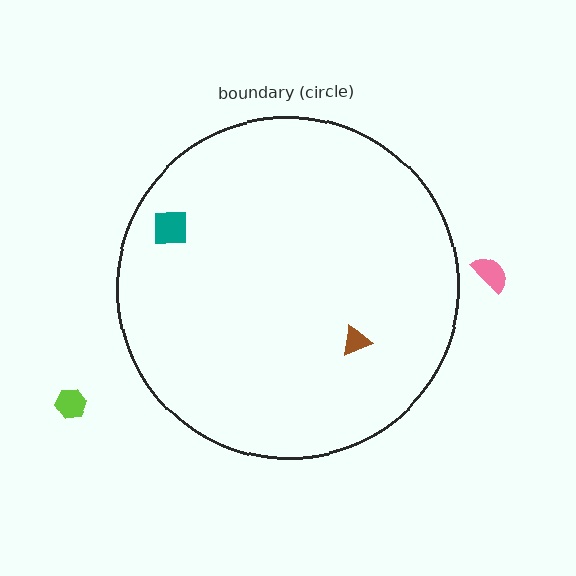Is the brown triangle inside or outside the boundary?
Inside.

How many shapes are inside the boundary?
2 inside, 2 outside.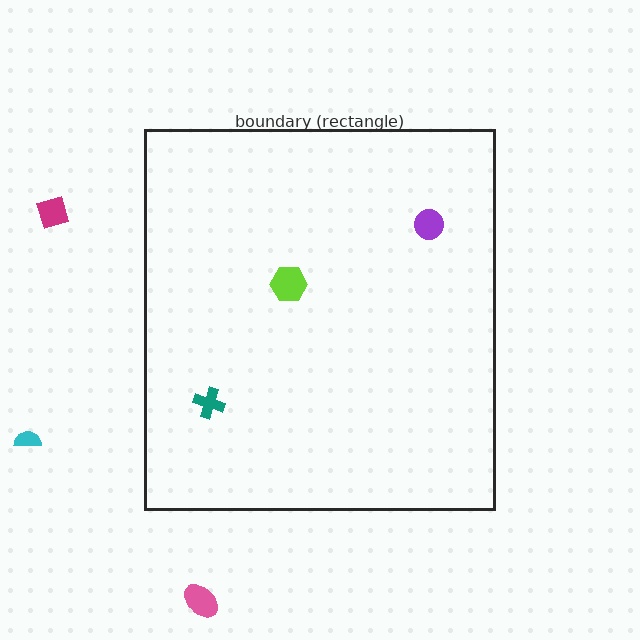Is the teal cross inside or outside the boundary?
Inside.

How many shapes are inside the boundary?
3 inside, 3 outside.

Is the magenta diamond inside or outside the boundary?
Outside.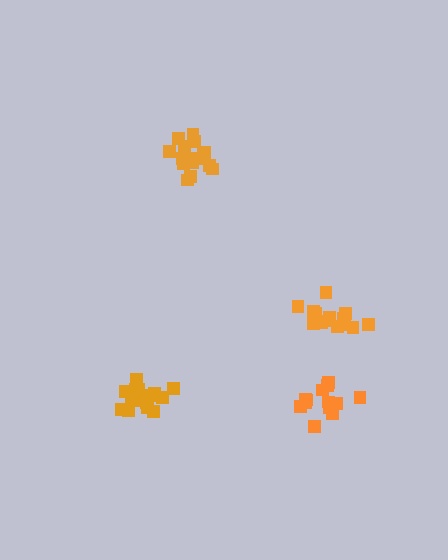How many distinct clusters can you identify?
There are 4 distinct clusters.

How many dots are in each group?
Group 1: 14 dots, Group 2: 13 dots, Group 3: 17 dots, Group 4: 15 dots (59 total).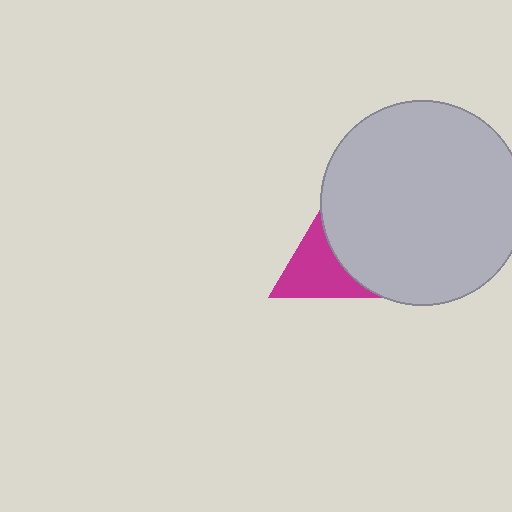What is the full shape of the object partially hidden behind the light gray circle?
The partially hidden object is a magenta triangle.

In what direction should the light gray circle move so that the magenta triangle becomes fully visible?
The light gray circle should move right. That is the shortest direction to clear the overlap and leave the magenta triangle fully visible.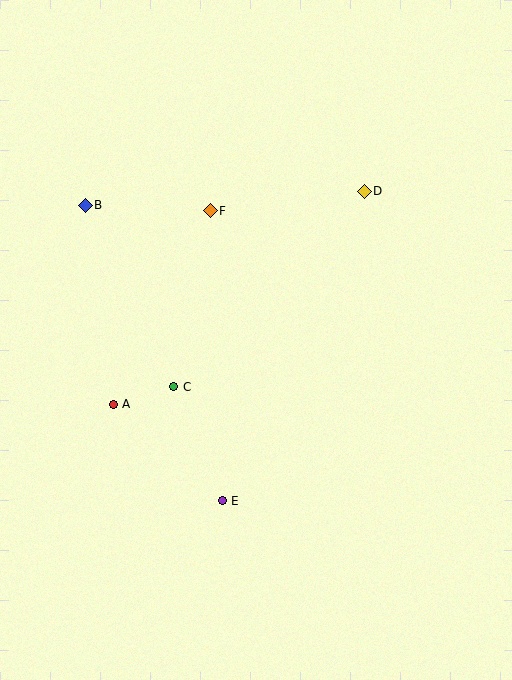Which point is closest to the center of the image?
Point C at (174, 387) is closest to the center.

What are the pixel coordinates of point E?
Point E is at (222, 501).